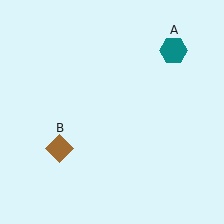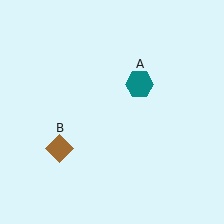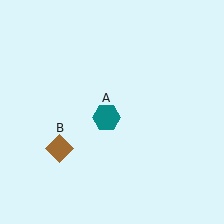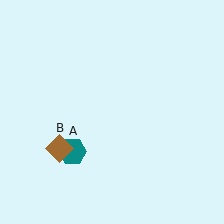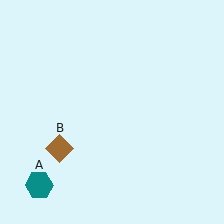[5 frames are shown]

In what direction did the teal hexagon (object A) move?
The teal hexagon (object A) moved down and to the left.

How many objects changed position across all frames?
1 object changed position: teal hexagon (object A).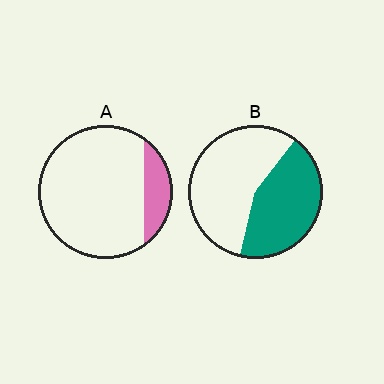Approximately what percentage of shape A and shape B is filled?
A is approximately 15% and B is approximately 45%.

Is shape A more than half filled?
No.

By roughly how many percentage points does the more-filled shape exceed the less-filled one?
By roughly 30 percentage points (B over A).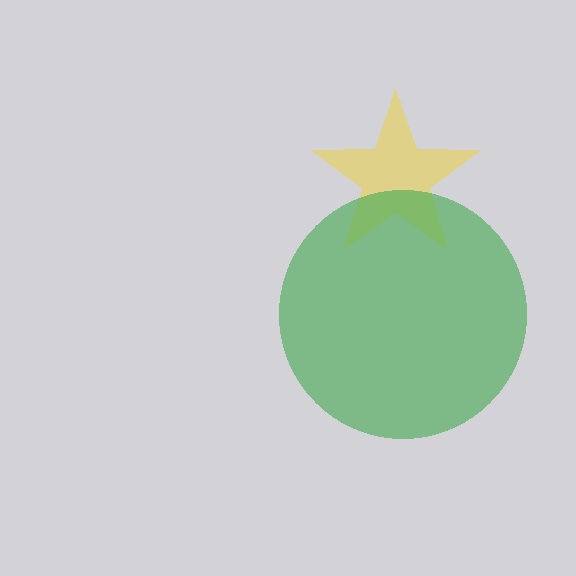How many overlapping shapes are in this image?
There are 2 overlapping shapes in the image.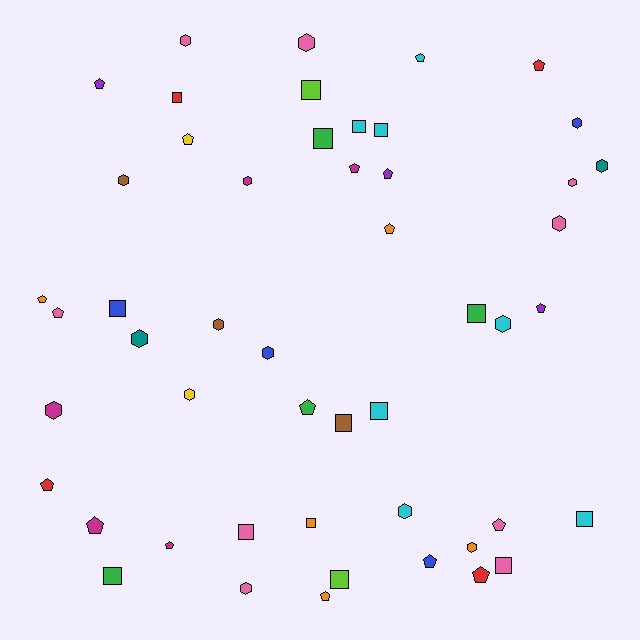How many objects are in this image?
There are 50 objects.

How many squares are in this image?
There are 15 squares.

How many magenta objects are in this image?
There are 5 magenta objects.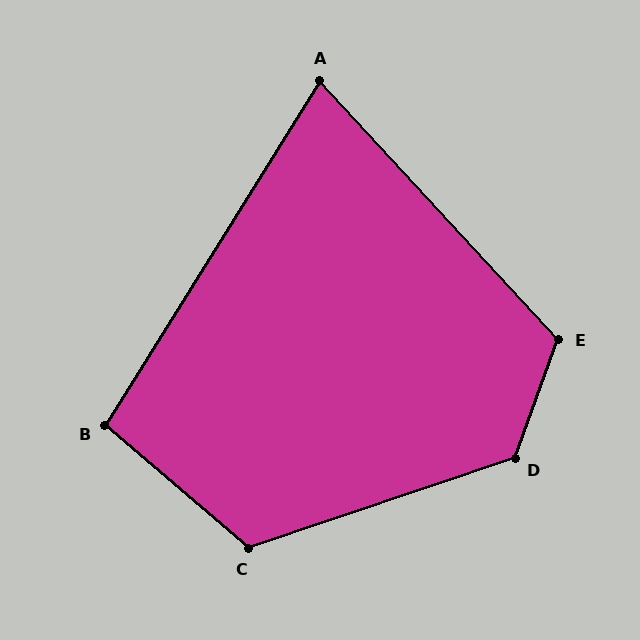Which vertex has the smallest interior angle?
A, at approximately 75 degrees.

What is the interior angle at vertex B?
Approximately 99 degrees (obtuse).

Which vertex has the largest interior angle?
D, at approximately 129 degrees.